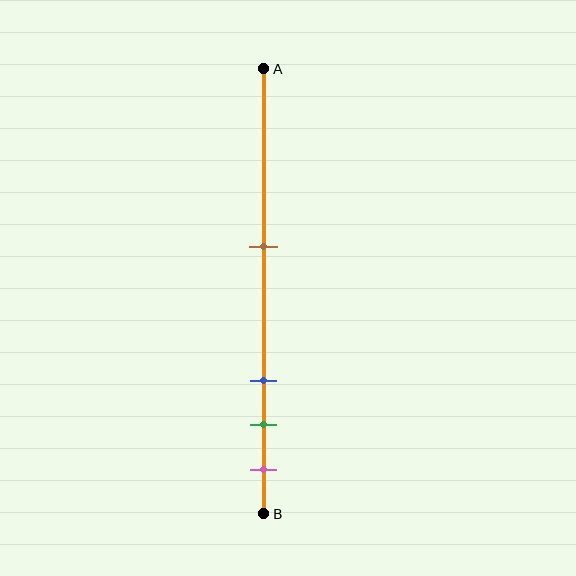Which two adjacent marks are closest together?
The green and pink marks are the closest adjacent pair.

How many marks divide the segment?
There are 4 marks dividing the segment.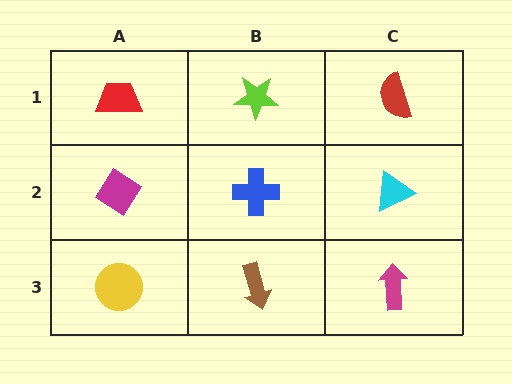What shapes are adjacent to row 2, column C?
A red semicircle (row 1, column C), a magenta arrow (row 3, column C), a blue cross (row 2, column B).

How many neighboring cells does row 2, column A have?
3.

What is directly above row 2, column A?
A red trapezoid.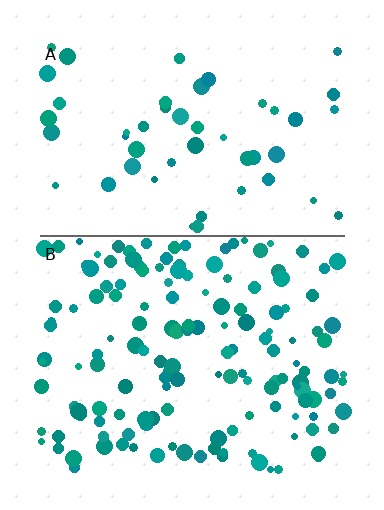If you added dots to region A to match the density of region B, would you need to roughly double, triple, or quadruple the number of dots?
Approximately triple.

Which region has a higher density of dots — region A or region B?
B (the bottom).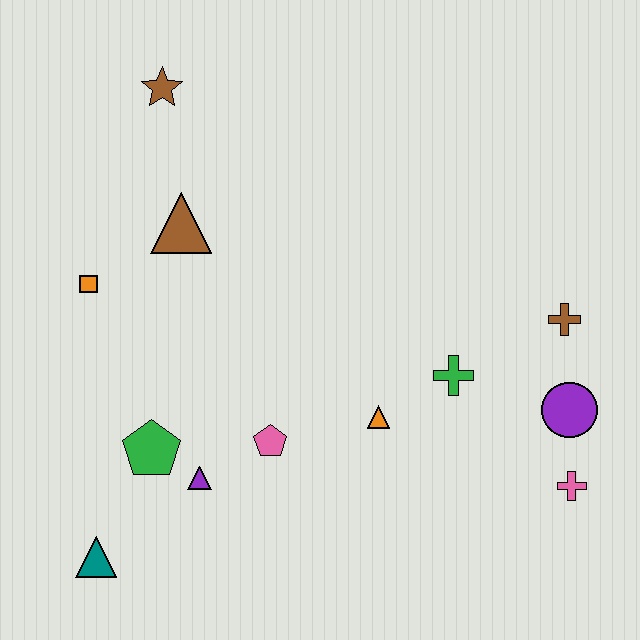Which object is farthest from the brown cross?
The teal triangle is farthest from the brown cross.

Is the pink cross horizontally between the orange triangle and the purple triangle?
No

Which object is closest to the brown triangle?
The orange square is closest to the brown triangle.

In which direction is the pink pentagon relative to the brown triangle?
The pink pentagon is below the brown triangle.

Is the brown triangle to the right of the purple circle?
No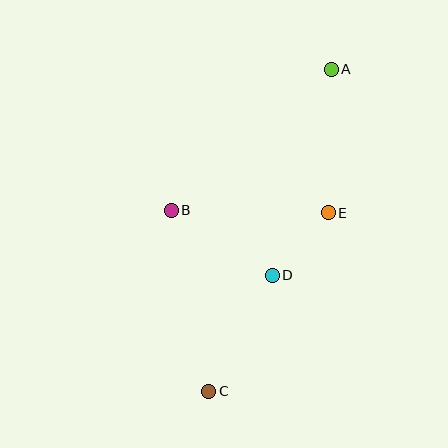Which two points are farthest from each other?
Points A and C are farthest from each other.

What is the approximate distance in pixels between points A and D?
The distance between A and D is approximately 214 pixels.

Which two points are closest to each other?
Points D and E are closest to each other.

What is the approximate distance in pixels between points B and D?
The distance between B and D is approximately 120 pixels.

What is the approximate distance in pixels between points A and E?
The distance between A and E is approximately 143 pixels.